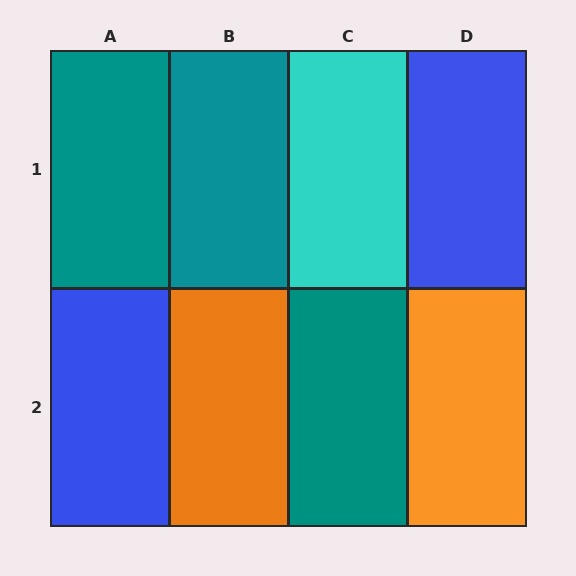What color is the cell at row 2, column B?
Orange.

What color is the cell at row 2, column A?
Blue.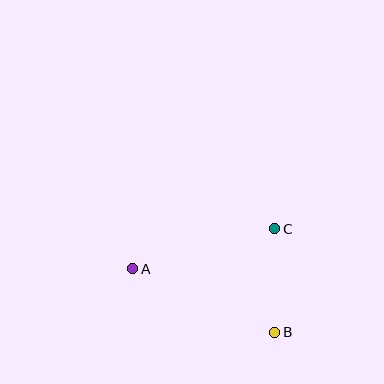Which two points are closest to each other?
Points B and C are closest to each other.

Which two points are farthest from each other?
Points A and B are farthest from each other.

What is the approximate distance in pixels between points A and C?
The distance between A and C is approximately 148 pixels.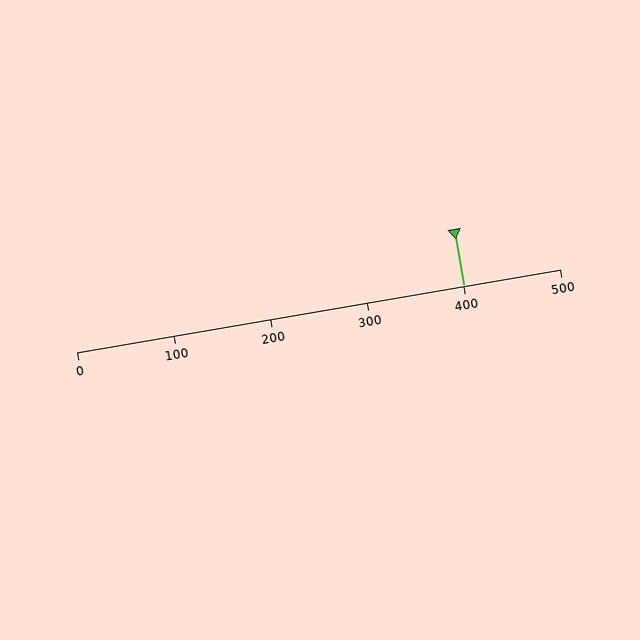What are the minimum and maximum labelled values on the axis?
The axis runs from 0 to 500.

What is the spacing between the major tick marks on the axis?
The major ticks are spaced 100 apart.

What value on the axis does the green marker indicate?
The marker indicates approximately 400.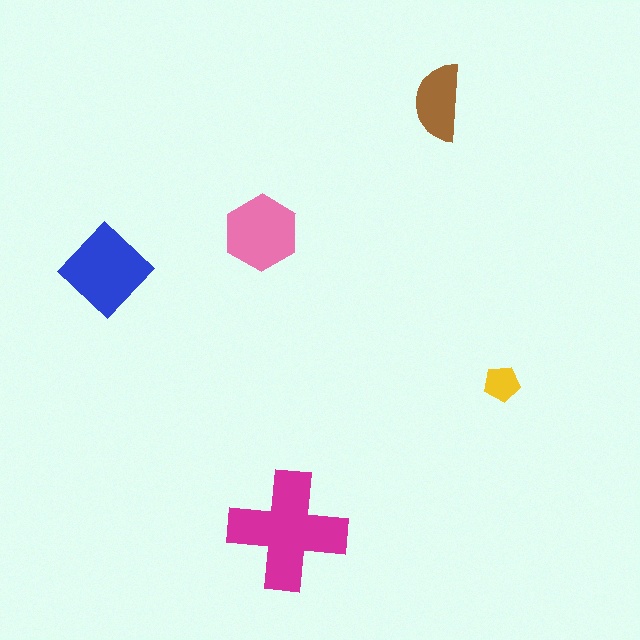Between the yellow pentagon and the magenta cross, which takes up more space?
The magenta cross.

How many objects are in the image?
There are 5 objects in the image.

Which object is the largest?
The magenta cross.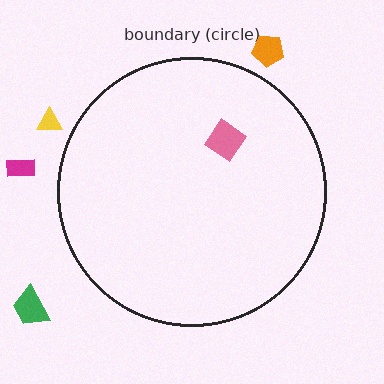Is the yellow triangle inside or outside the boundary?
Outside.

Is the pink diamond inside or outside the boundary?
Inside.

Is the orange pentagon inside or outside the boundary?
Outside.